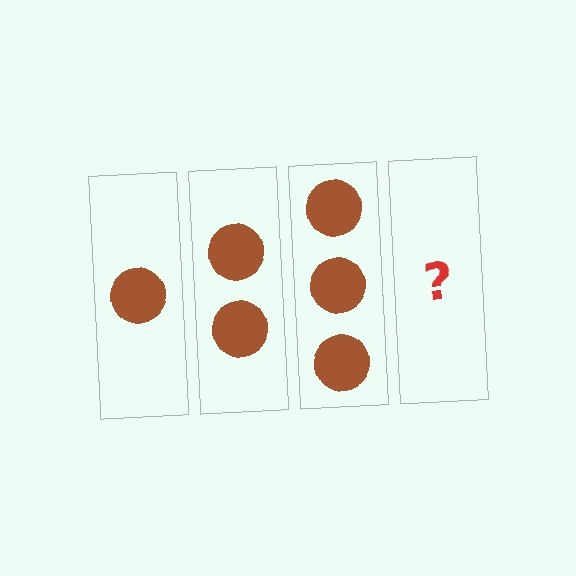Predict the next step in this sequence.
The next step is 4 circles.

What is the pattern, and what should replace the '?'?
The pattern is that each step adds one more circle. The '?' should be 4 circles.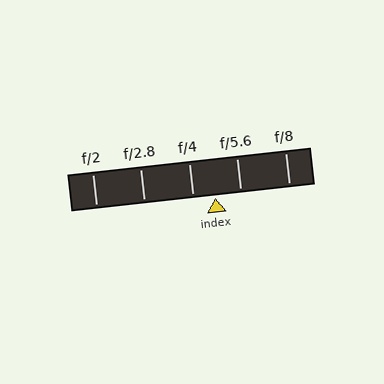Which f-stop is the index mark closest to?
The index mark is closest to f/4.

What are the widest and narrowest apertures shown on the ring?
The widest aperture shown is f/2 and the narrowest is f/8.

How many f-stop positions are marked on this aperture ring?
There are 5 f-stop positions marked.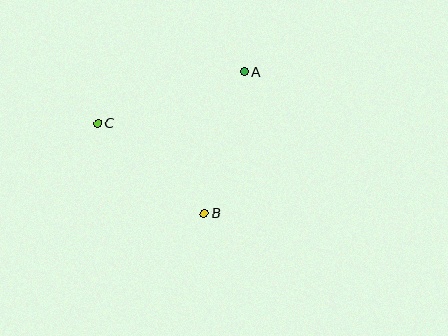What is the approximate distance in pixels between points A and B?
The distance between A and B is approximately 147 pixels.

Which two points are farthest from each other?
Points A and C are farthest from each other.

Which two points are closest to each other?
Points B and C are closest to each other.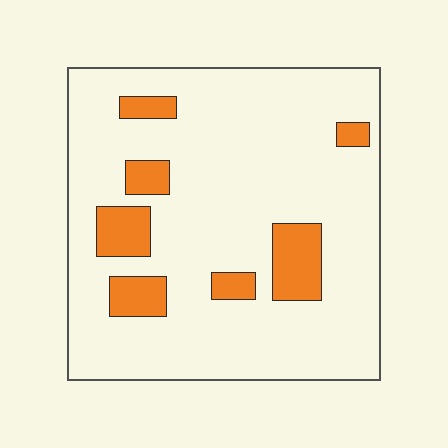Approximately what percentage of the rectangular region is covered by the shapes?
Approximately 15%.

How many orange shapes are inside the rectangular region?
7.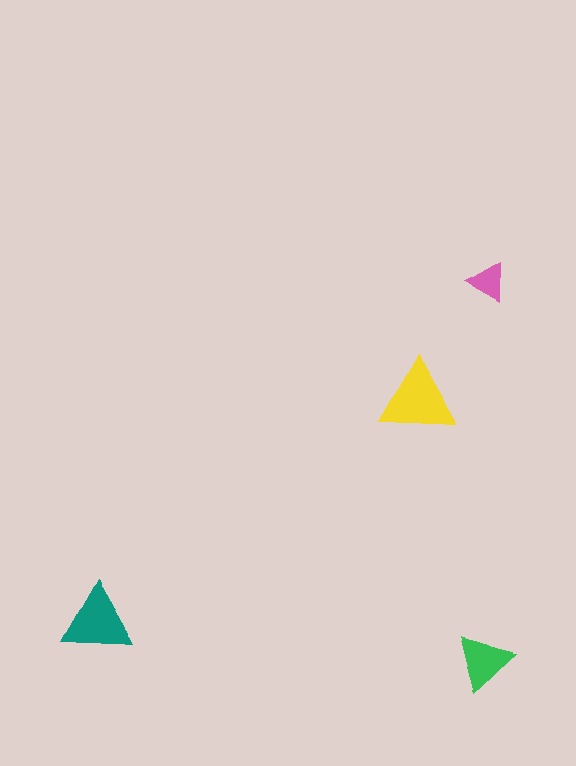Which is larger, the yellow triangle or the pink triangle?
The yellow one.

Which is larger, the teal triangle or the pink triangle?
The teal one.